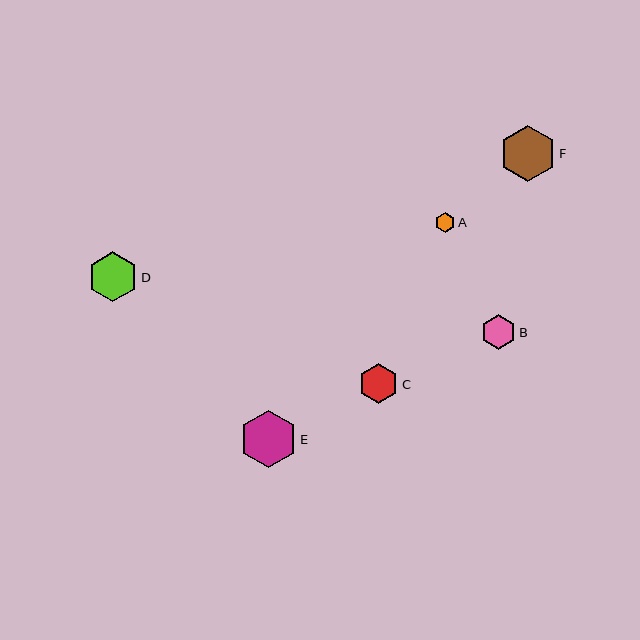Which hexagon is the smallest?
Hexagon A is the smallest with a size of approximately 20 pixels.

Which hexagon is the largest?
Hexagon E is the largest with a size of approximately 58 pixels.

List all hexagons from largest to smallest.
From largest to smallest: E, F, D, C, B, A.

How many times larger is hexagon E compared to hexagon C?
Hexagon E is approximately 1.4 times the size of hexagon C.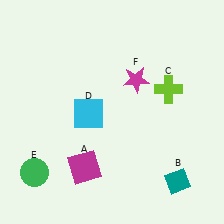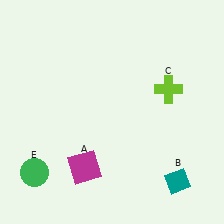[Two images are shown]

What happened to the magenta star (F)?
The magenta star (F) was removed in Image 2. It was in the top-right area of Image 1.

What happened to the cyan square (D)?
The cyan square (D) was removed in Image 2. It was in the bottom-left area of Image 1.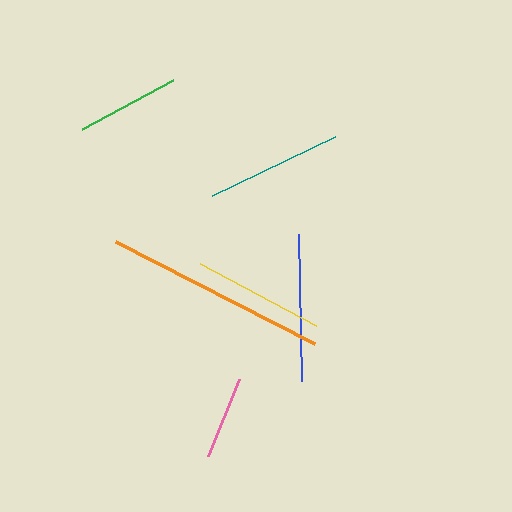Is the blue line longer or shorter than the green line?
The blue line is longer than the green line.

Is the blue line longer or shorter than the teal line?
The blue line is longer than the teal line.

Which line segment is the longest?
The orange line is the longest at approximately 223 pixels.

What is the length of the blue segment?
The blue segment is approximately 147 pixels long.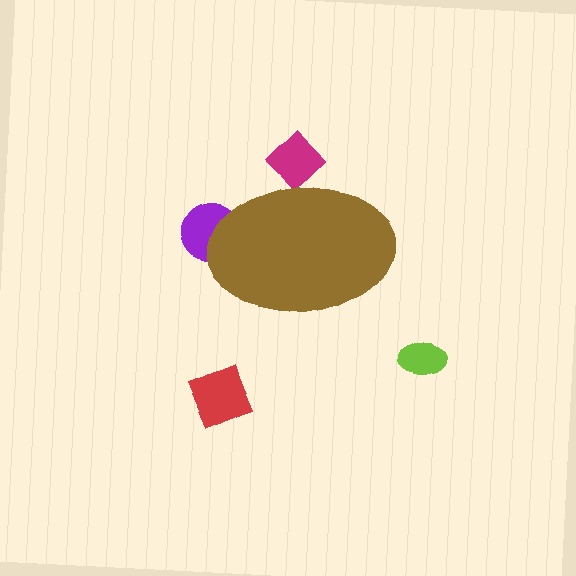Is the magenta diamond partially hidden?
Yes, the magenta diamond is partially hidden behind the brown ellipse.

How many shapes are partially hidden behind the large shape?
2 shapes are partially hidden.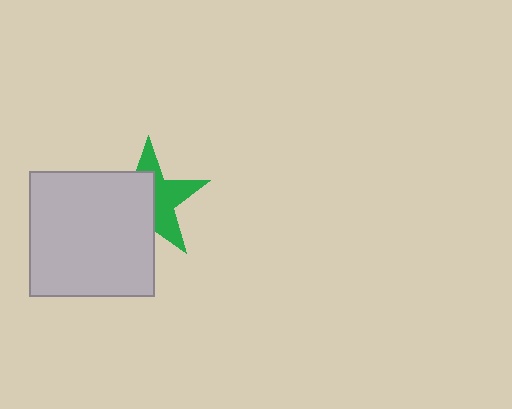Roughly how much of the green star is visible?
About half of it is visible (roughly 47%).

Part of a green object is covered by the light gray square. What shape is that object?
It is a star.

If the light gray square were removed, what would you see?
You would see the complete green star.